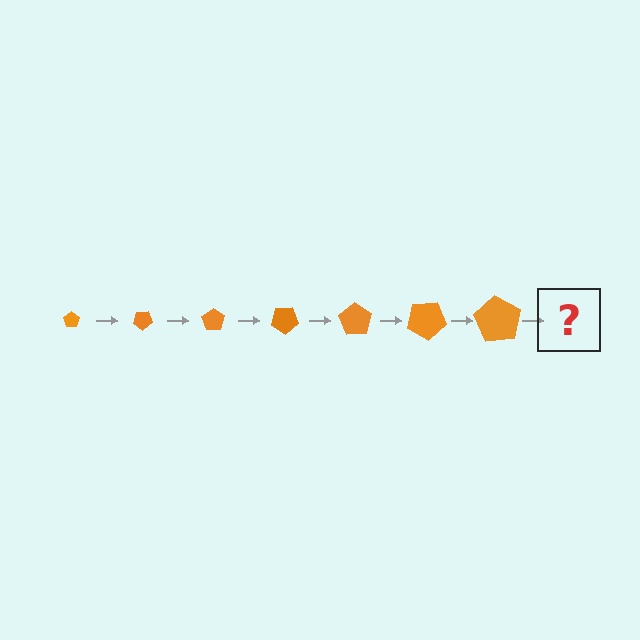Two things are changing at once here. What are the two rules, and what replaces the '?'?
The two rules are that the pentagon grows larger each step and it rotates 35 degrees each step. The '?' should be a pentagon, larger than the previous one and rotated 245 degrees from the start.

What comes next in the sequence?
The next element should be a pentagon, larger than the previous one and rotated 245 degrees from the start.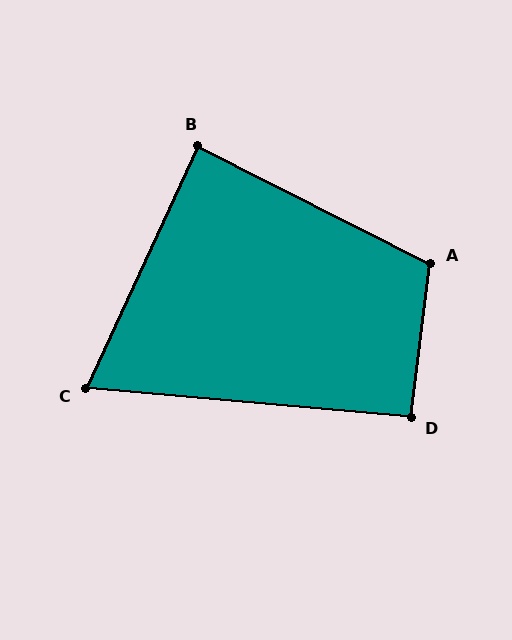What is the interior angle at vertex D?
Approximately 92 degrees (approximately right).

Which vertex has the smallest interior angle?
C, at approximately 70 degrees.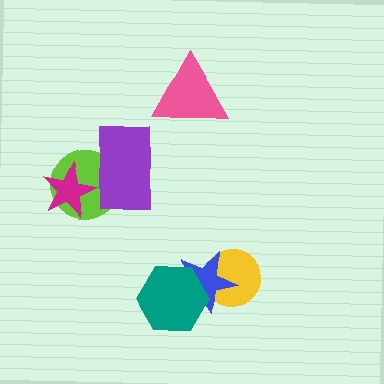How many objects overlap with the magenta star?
2 objects overlap with the magenta star.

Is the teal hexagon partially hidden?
No, no other shape covers it.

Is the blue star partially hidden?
Yes, it is partially covered by another shape.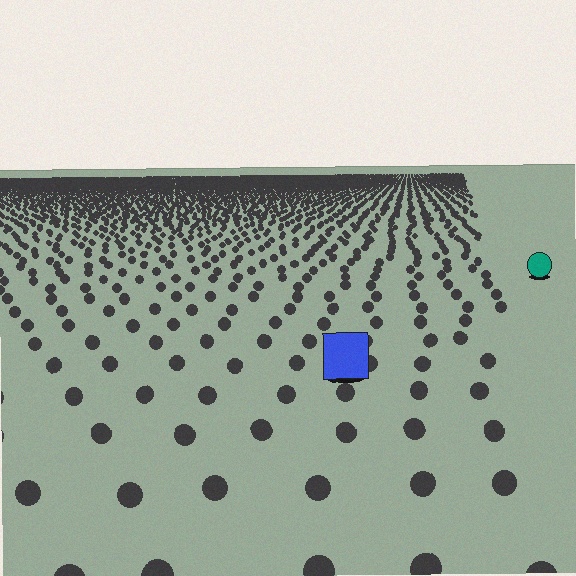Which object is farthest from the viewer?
The teal circle is farthest from the viewer. It appears smaller and the ground texture around it is denser.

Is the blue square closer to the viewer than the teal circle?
Yes. The blue square is closer — you can tell from the texture gradient: the ground texture is coarser near it.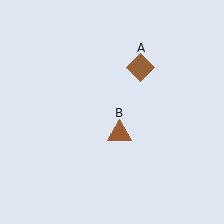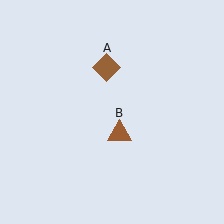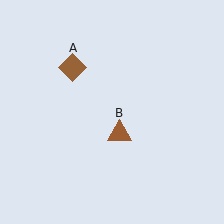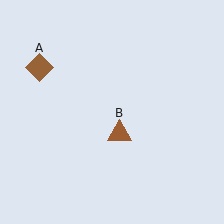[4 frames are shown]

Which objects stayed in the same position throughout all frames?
Brown triangle (object B) remained stationary.